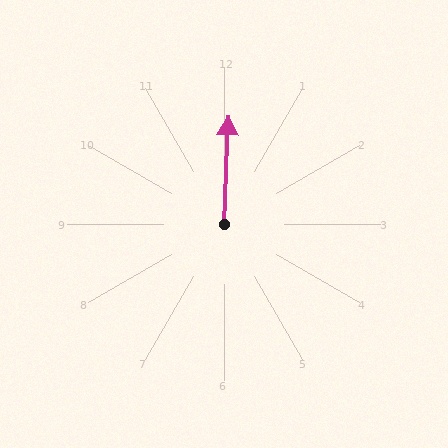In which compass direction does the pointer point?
North.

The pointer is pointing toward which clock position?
Roughly 12 o'clock.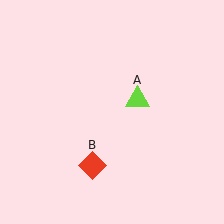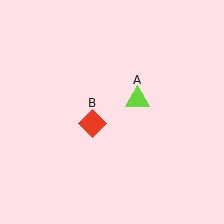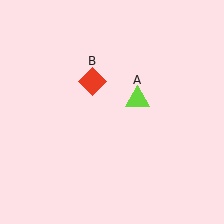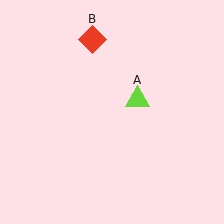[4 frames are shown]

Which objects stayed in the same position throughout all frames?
Lime triangle (object A) remained stationary.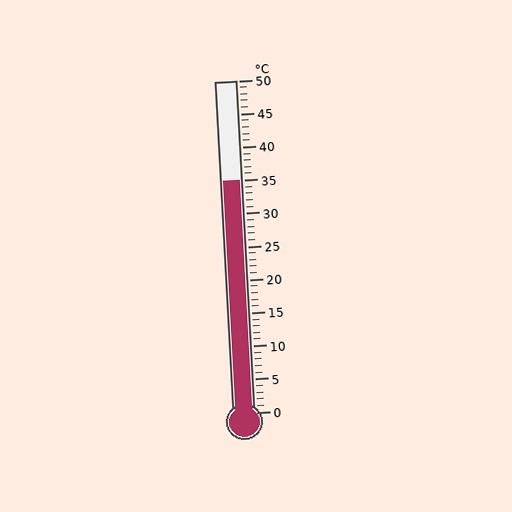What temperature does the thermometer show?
The thermometer shows approximately 35°C.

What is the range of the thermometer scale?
The thermometer scale ranges from 0°C to 50°C.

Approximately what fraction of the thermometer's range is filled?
The thermometer is filled to approximately 70% of its range.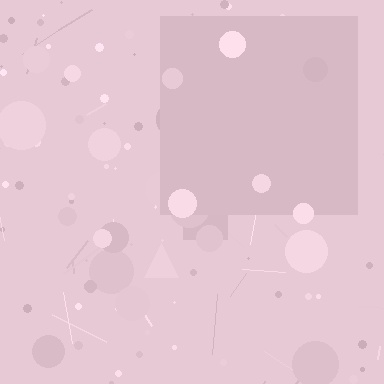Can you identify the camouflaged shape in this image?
The camouflaged shape is a square.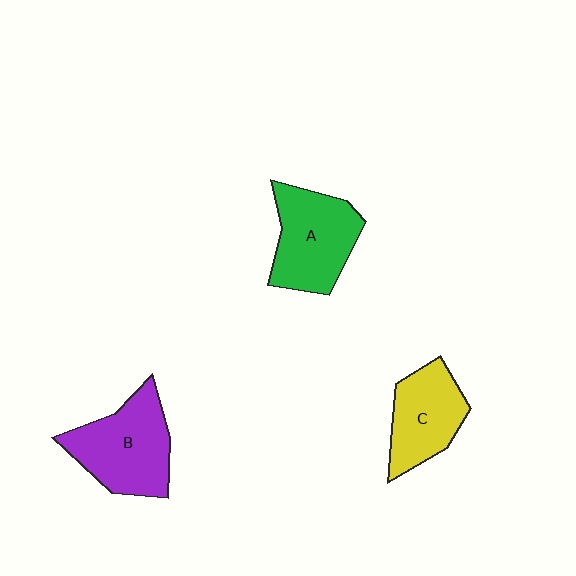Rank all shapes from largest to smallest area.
From largest to smallest: B (purple), A (green), C (yellow).